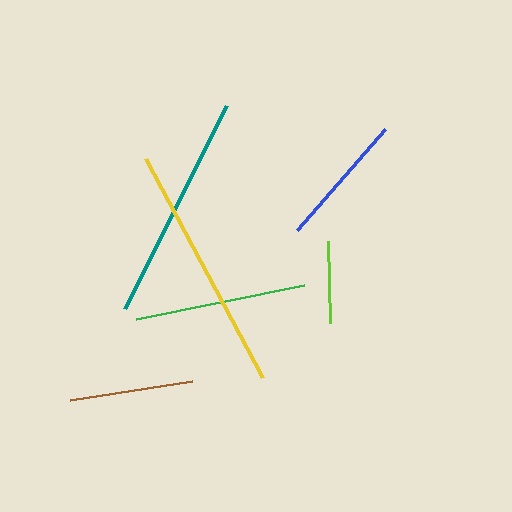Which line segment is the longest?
The yellow line is the longest at approximately 248 pixels.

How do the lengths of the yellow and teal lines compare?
The yellow and teal lines are approximately the same length.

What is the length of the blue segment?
The blue segment is approximately 134 pixels long.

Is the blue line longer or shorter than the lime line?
The blue line is longer than the lime line.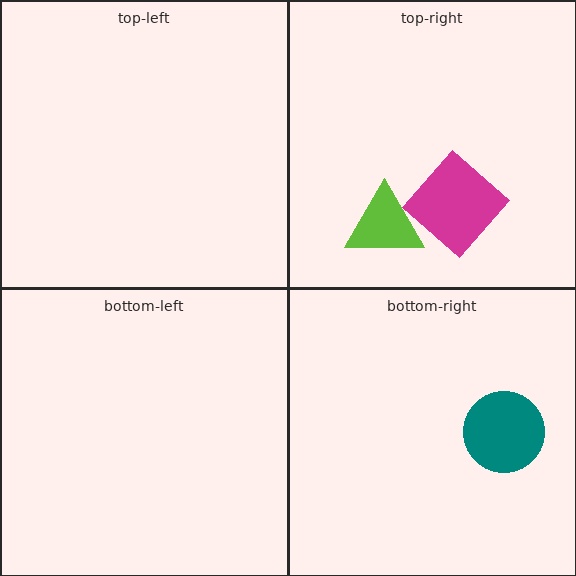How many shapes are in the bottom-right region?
1.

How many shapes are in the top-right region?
2.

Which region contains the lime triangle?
The top-right region.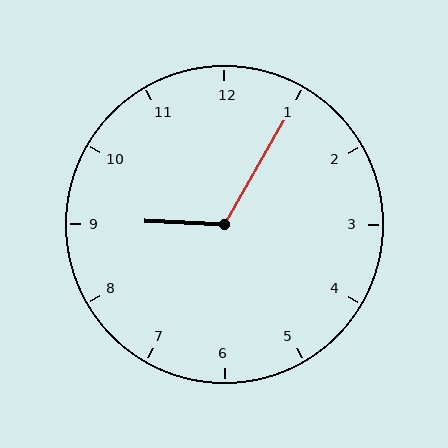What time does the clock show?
9:05.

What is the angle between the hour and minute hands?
Approximately 118 degrees.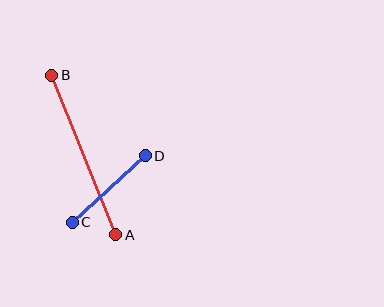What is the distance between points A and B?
The distance is approximately 172 pixels.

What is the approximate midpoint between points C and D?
The midpoint is at approximately (109, 189) pixels.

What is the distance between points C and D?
The distance is approximately 99 pixels.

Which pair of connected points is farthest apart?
Points A and B are farthest apart.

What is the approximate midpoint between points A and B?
The midpoint is at approximately (84, 155) pixels.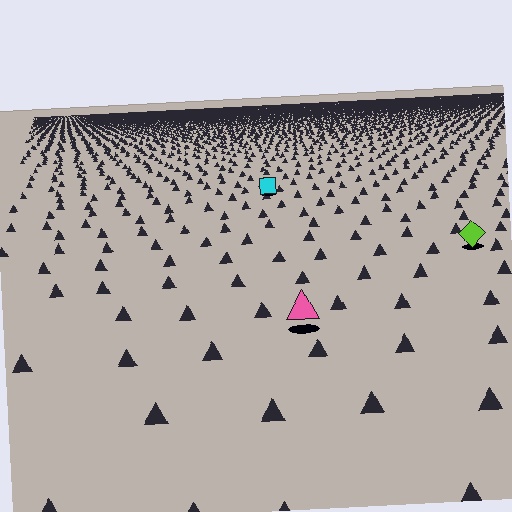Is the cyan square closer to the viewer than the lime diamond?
No. The lime diamond is closer — you can tell from the texture gradient: the ground texture is coarser near it.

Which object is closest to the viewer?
The pink triangle is closest. The texture marks near it are larger and more spread out.